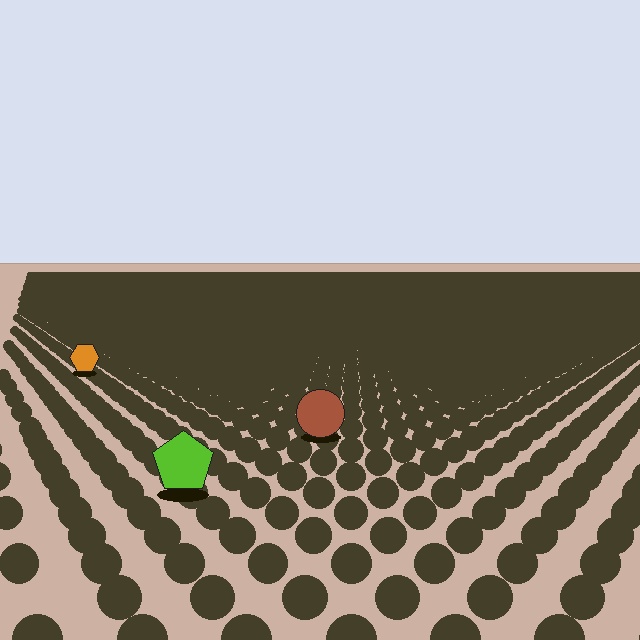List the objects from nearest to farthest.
From nearest to farthest: the lime pentagon, the brown circle, the orange hexagon.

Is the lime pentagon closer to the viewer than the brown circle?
Yes. The lime pentagon is closer — you can tell from the texture gradient: the ground texture is coarser near it.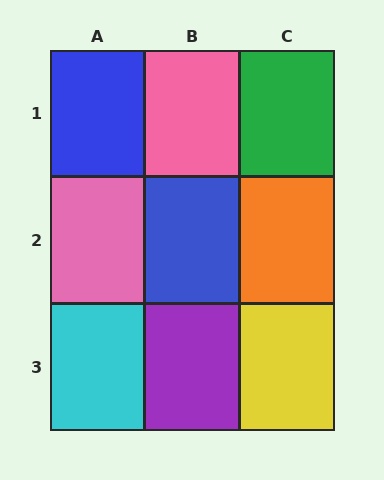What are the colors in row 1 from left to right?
Blue, pink, green.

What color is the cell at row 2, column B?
Blue.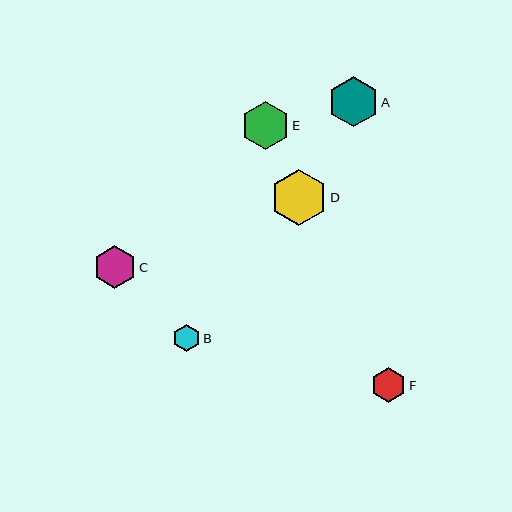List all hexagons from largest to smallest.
From largest to smallest: D, A, E, C, F, B.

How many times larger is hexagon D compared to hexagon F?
Hexagon D is approximately 1.6 times the size of hexagon F.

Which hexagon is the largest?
Hexagon D is the largest with a size of approximately 56 pixels.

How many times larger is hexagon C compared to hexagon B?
Hexagon C is approximately 1.5 times the size of hexagon B.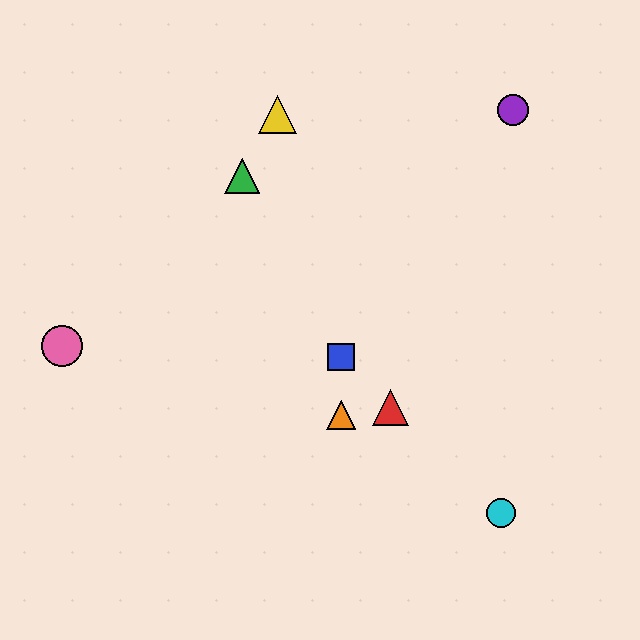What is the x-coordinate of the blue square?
The blue square is at x≈341.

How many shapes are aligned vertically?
2 shapes (the blue square, the orange triangle) are aligned vertically.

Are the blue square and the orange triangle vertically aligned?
Yes, both are at x≈341.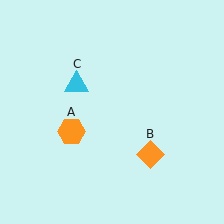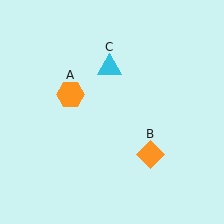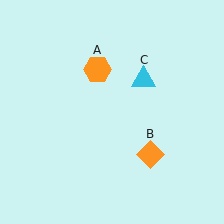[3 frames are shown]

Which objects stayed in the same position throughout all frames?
Orange diamond (object B) remained stationary.